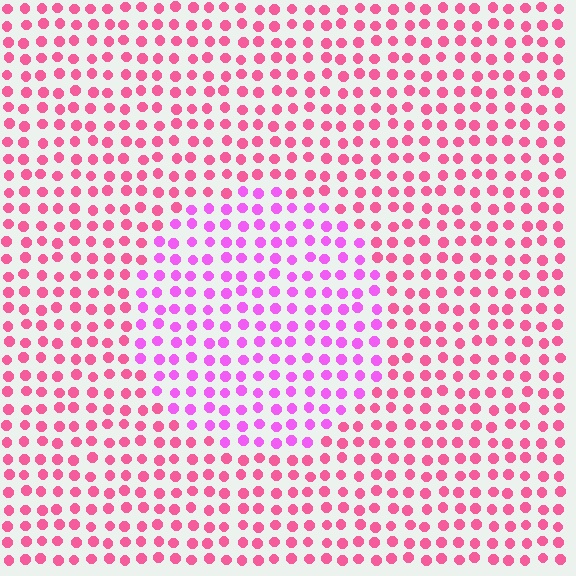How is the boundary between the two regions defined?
The boundary is defined purely by a slight shift in hue (about 36 degrees). Spacing, size, and orientation are identical on both sides.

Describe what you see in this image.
The image is filled with small pink elements in a uniform arrangement. A circle-shaped region is visible where the elements are tinted to a slightly different hue, forming a subtle color boundary.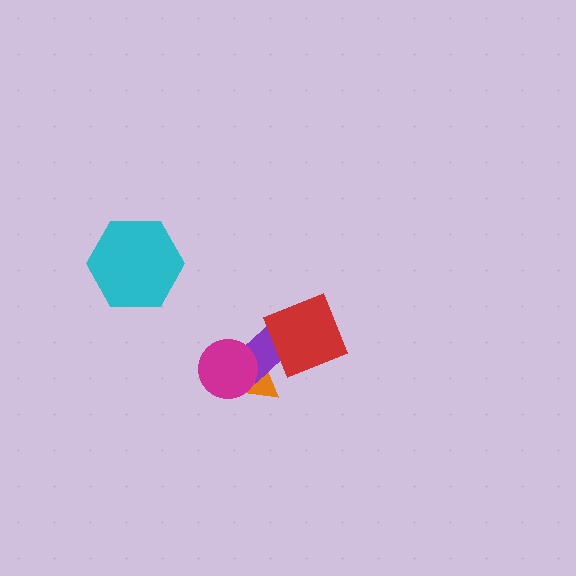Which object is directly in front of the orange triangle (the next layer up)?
The purple rectangle is directly in front of the orange triangle.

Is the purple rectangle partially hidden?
Yes, it is partially covered by another shape.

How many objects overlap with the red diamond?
2 objects overlap with the red diamond.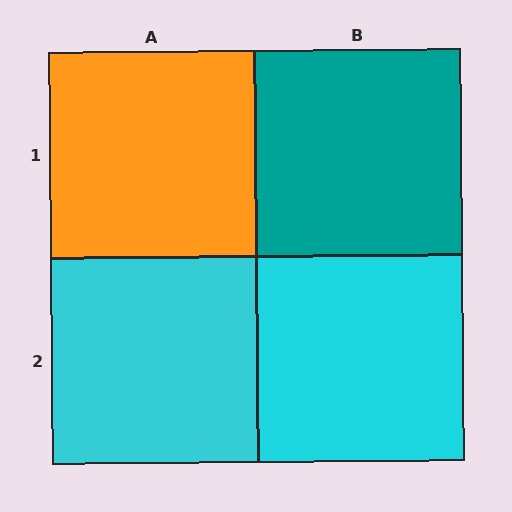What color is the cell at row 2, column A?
Cyan.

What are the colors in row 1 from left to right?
Orange, teal.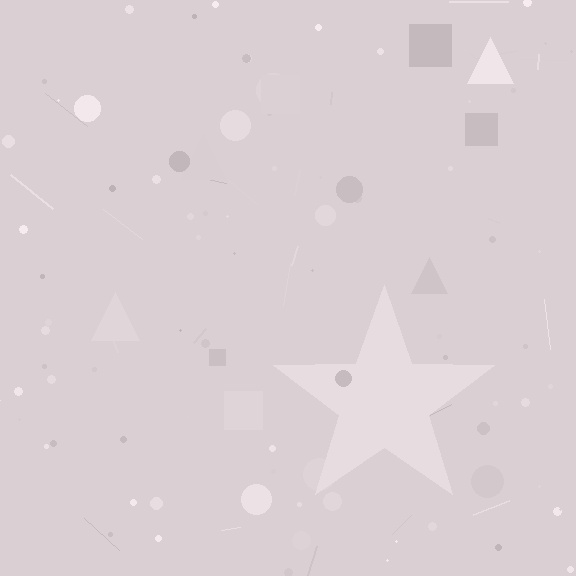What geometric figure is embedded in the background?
A star is embedded in the background.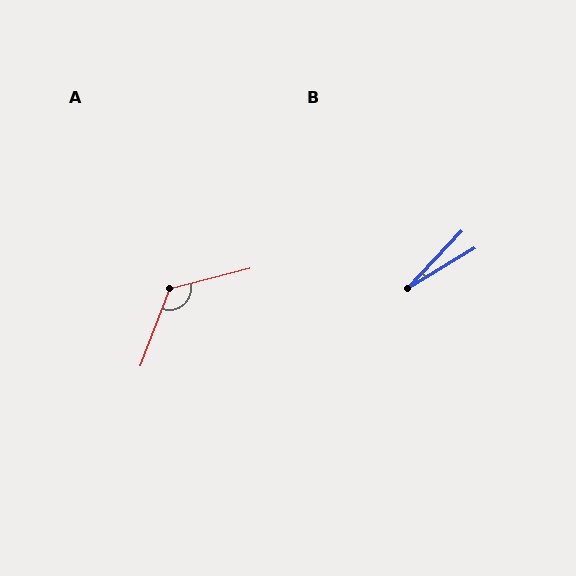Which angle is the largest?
A, at approximately 125 degrees.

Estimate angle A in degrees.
Approximately 125 degrees.